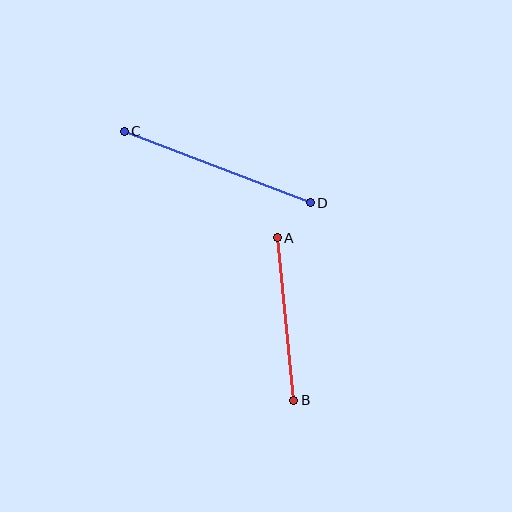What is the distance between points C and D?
The distance is approximately 199 pixels.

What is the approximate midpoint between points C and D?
The midpoint is at approximately (217, 167) pixels.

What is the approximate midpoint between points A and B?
The midpoint is at approximately (286, 319) pixels.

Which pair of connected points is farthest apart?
Points C and D are farthest apart.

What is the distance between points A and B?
The distance is approximately 163 pixels.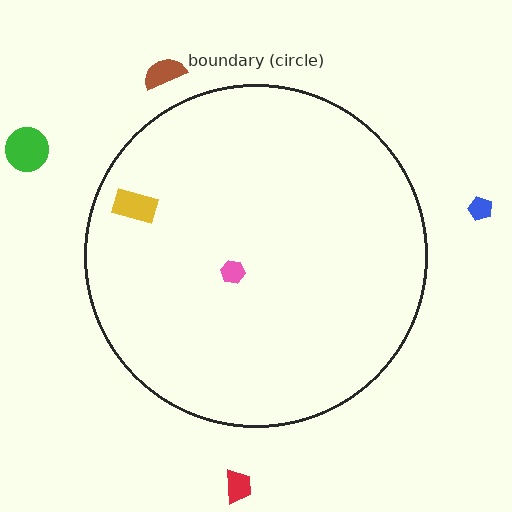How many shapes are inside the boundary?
2 inside, 4 outside.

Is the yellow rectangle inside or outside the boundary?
Inside.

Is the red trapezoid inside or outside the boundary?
Outside.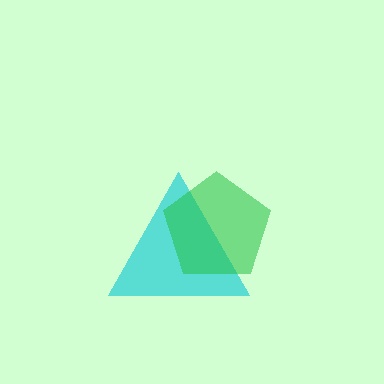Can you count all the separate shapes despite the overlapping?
Yes, there are 2 separate shapes.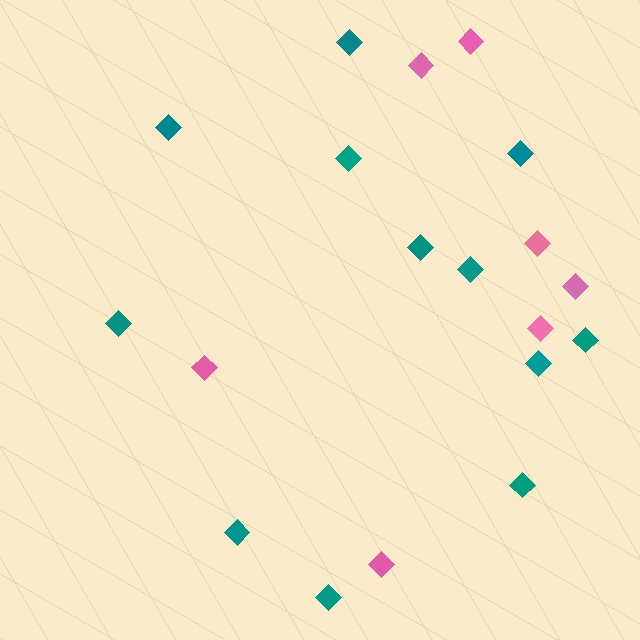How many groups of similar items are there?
There are 2 groups: one group of teal diamonds (12) and one group of pink diamonds (7).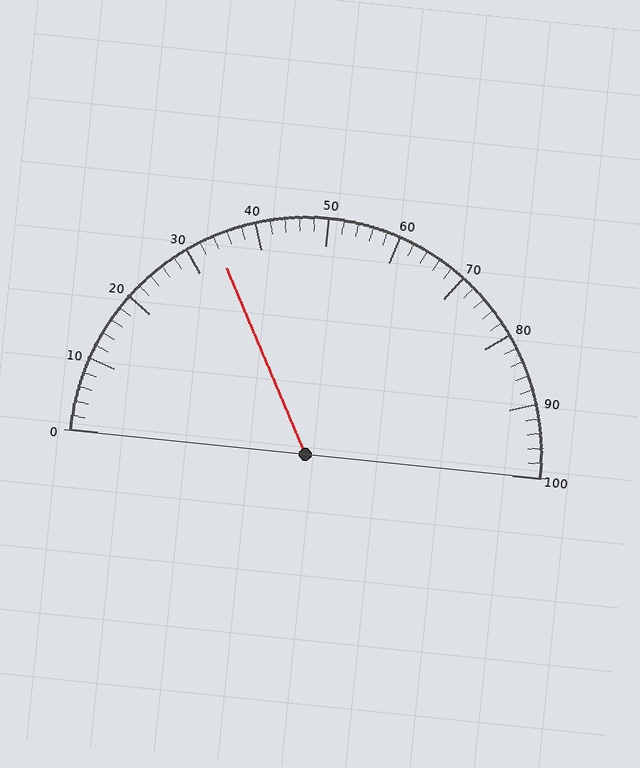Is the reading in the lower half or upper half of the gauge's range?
The reading is in the lower half of the range (0 to 100).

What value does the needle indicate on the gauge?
The needle indicates approximately 34.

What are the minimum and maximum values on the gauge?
The gauge ranges from 0 to 100.